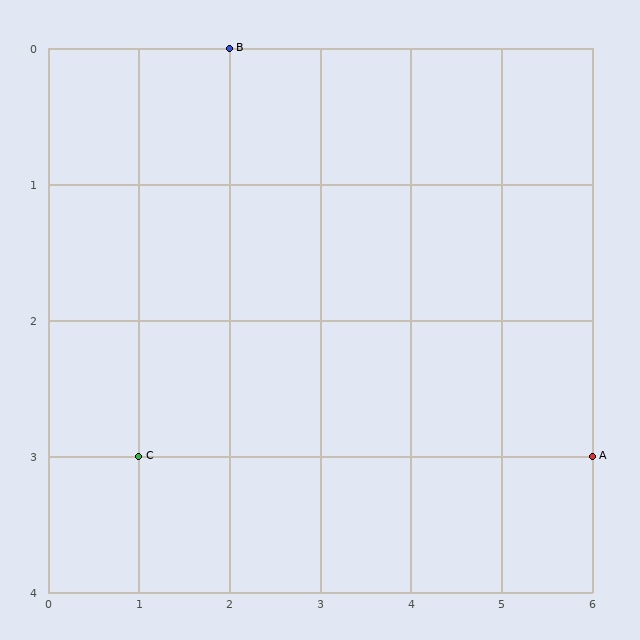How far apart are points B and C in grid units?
Points B and C are 1 column and 3 rows apart (about 3.2 grid units diagonally).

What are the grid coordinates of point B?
Point B is at grid coordinates (2, 0).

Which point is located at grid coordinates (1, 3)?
Point C is at (1, 3).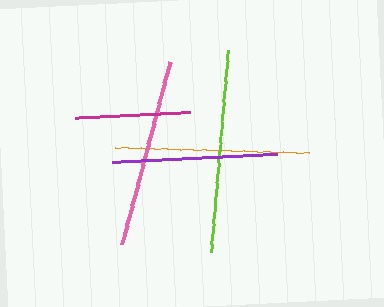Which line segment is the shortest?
The magenta line is the shortest at approximately 115 pixels.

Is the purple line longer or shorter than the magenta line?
The purple line is longer than the magenta line.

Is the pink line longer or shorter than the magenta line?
The pink line is longer than the magenta line.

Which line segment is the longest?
The lime line is the longest at approximately 203 pixels.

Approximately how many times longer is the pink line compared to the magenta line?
The pink line is approximately 1.6 times the length of the magenta line.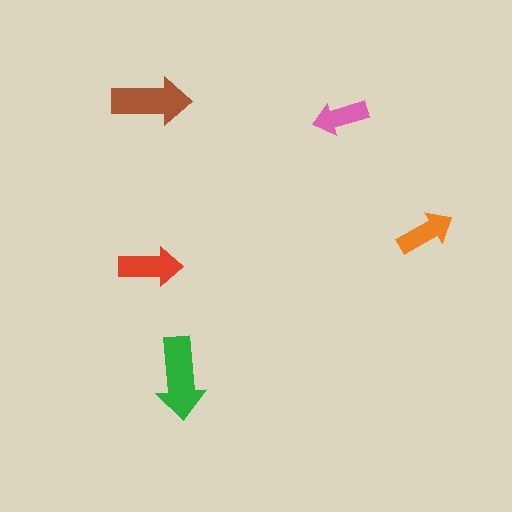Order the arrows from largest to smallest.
the green one, the brown one, the red one, the orange one, the pink one.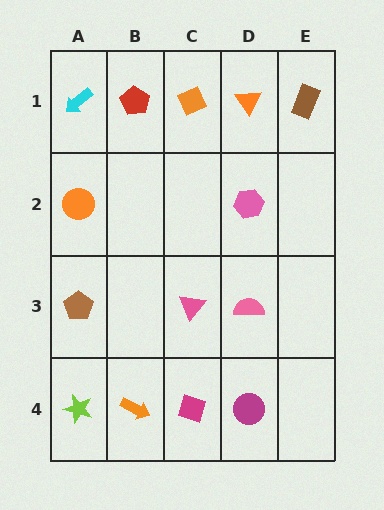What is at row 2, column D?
A pink hexagon.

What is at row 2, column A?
An orange circle.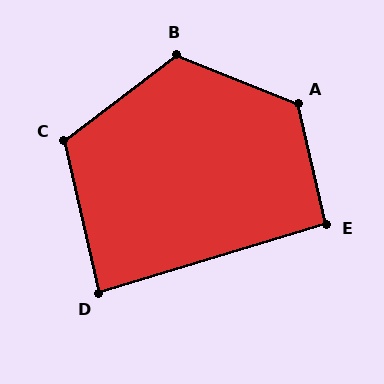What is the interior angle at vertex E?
Approximately 94 degrees (approximately right).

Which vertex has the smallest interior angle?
D, at approximately 86 degrees.